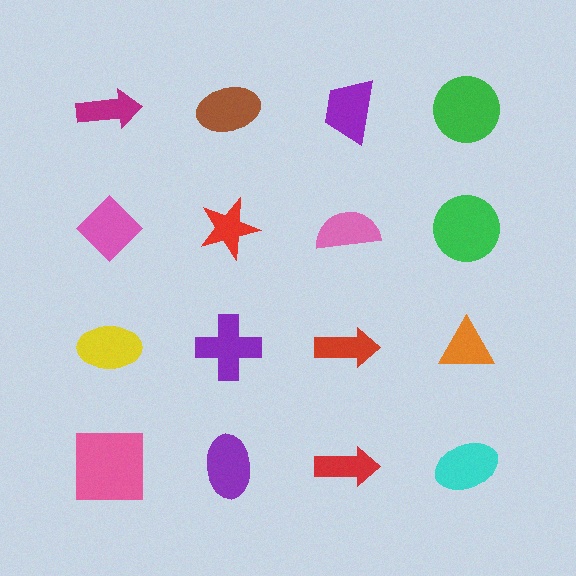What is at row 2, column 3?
A pink semicircle.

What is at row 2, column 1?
A pink diamond.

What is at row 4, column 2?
A purple ellipse.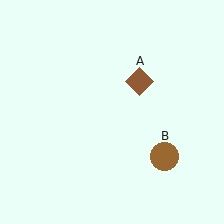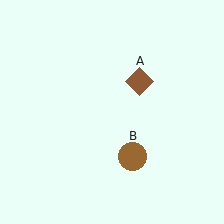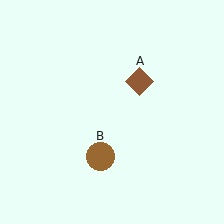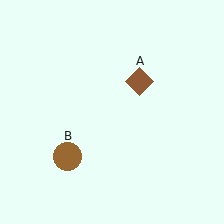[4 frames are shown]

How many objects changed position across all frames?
1 object changed position: brown circle (object B).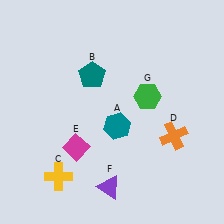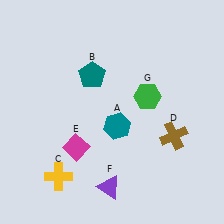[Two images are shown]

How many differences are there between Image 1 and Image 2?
There is 1 difference between the two images.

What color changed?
The cross (D) changed from orange in Image 1 to brown in Image 2.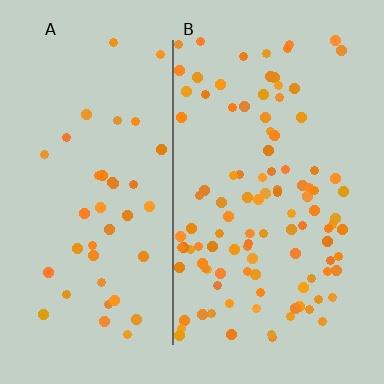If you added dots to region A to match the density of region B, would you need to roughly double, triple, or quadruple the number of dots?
Approximately triple.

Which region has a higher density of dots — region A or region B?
B (the right).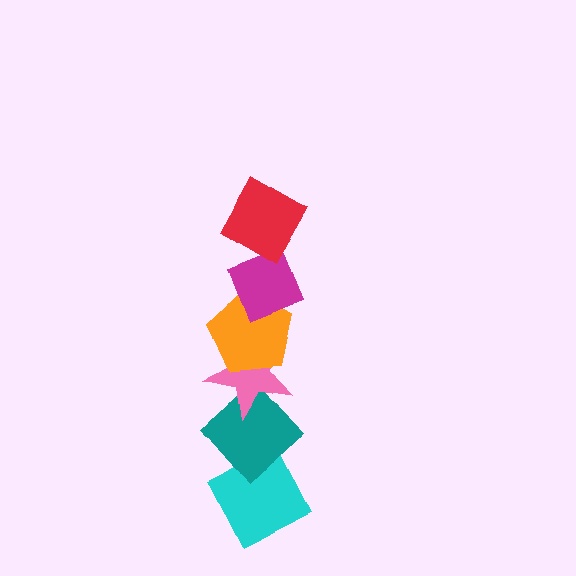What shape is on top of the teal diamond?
The pink star is on top of the teal diamond.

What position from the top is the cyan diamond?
The cyan diamond is 6th from the top.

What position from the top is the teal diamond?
The teal diamond is 5th from the top.